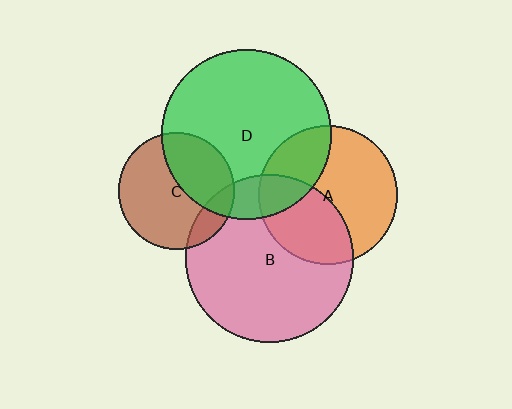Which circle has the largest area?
Circle D (green).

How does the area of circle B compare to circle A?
Approximately 1.5 times.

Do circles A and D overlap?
Yes.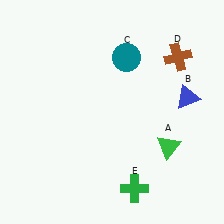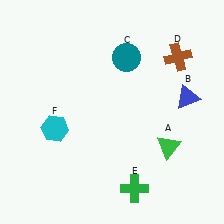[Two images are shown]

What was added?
A cyan hexagon (F) was added in Image 2.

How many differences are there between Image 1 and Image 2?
There is 1 difference between the two images.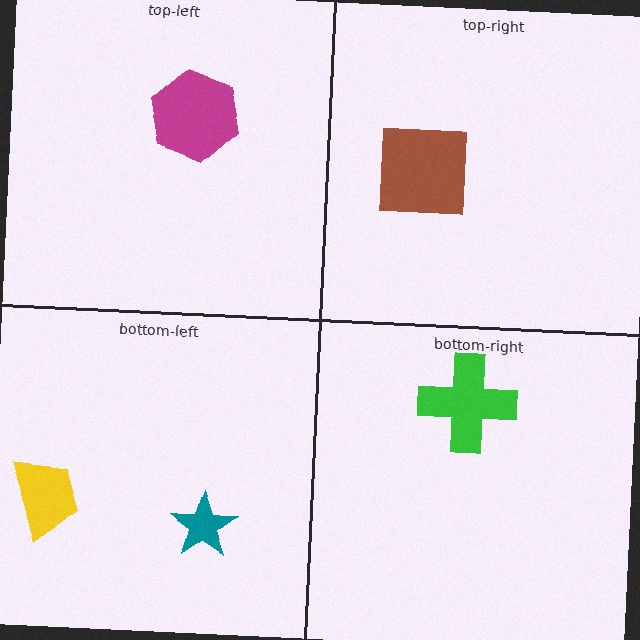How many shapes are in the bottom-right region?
1.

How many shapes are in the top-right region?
1.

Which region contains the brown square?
The top-right region.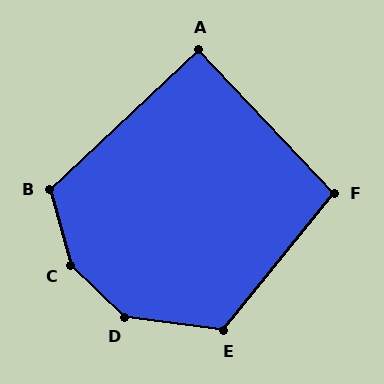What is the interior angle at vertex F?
Approximately 98 degrees (obtuse).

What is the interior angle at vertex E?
Approximately 121 degrees (obtuse).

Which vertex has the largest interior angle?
C, at approximately 149 degrees.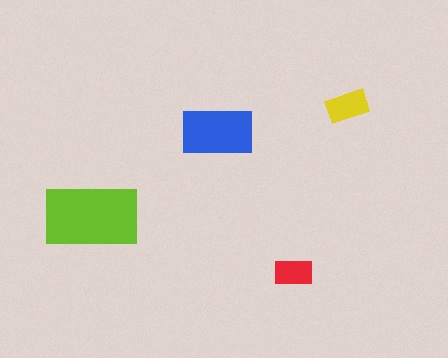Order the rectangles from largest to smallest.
the lime one, the blue one, the yellow one, the red one.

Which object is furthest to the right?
The yellow rectangle is rightmost.